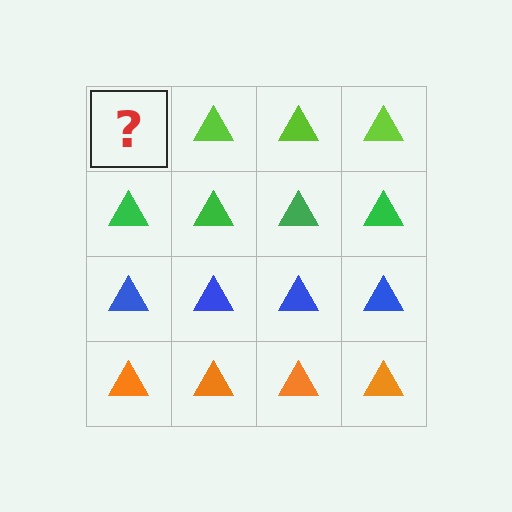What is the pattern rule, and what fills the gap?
The rule is that each row has a consistent color. The gap should be filled with a lime triangle.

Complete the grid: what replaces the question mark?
The question mark should be replaced with a lime triangle.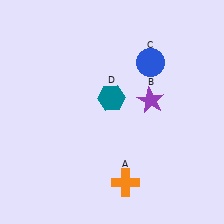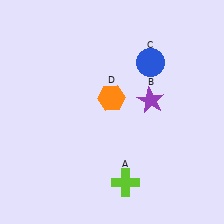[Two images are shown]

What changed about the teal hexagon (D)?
In Image 1, D is teal. In Image 2, it changed to orange.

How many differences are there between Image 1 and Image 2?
There are 2 differences between the two images.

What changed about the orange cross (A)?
In Image 1, A is orange. In Image 2, it changed to lime.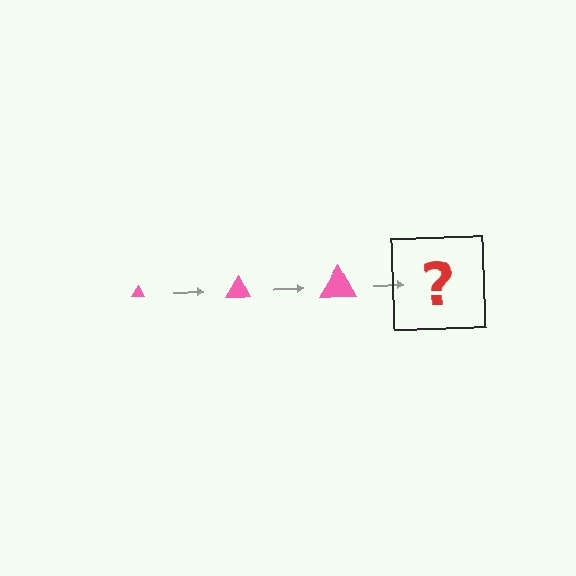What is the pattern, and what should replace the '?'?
The pattern is that the triangle gets progressively larger each step. The '?' should be a pink triangle, larger than the previous one.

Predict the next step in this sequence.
The next step is a pink triangle, larger than the previous one.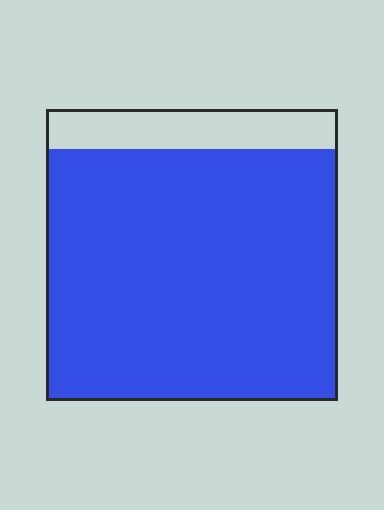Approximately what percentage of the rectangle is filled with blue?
Approximately 85%.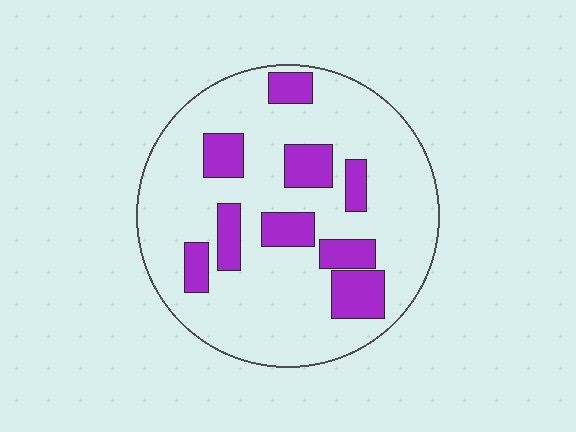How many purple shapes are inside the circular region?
9.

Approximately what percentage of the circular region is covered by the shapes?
Approximately 20%.